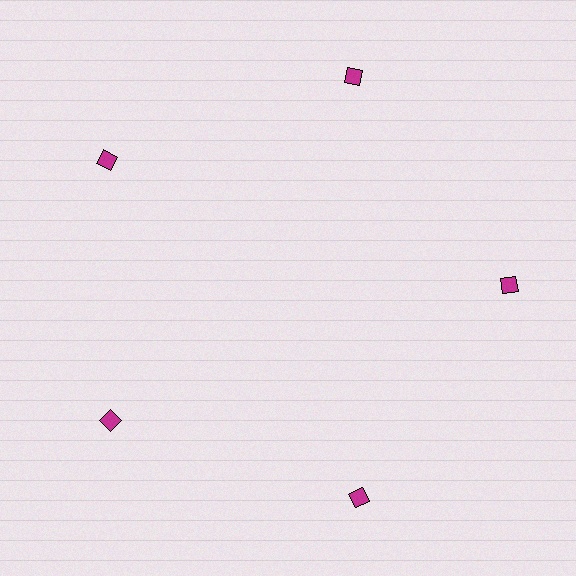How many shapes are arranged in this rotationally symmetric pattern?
There are 5 shapes, arranged in 5 groups of 1.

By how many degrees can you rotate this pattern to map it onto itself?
The pattern maps onto itself every 72 degrees of rotation.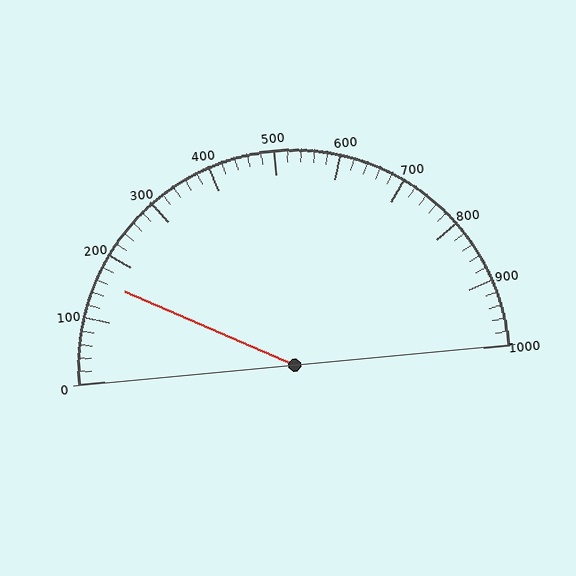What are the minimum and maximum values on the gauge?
The gauge ranges from 0 to 1000.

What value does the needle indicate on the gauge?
The needle indicates approximately 160.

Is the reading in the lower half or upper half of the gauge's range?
The reading is in the lower half of the range (0 to 1000).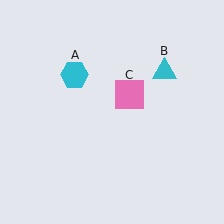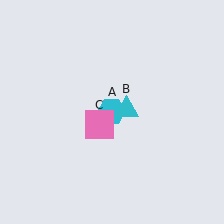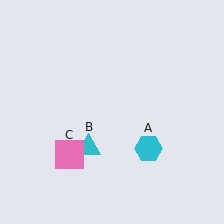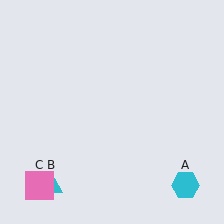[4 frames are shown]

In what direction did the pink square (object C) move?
The pink square (object C) moved down and to the left.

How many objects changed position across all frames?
3 objects changed position: cyan hexagon (object A), cyan triangle (object B), pink square (object C).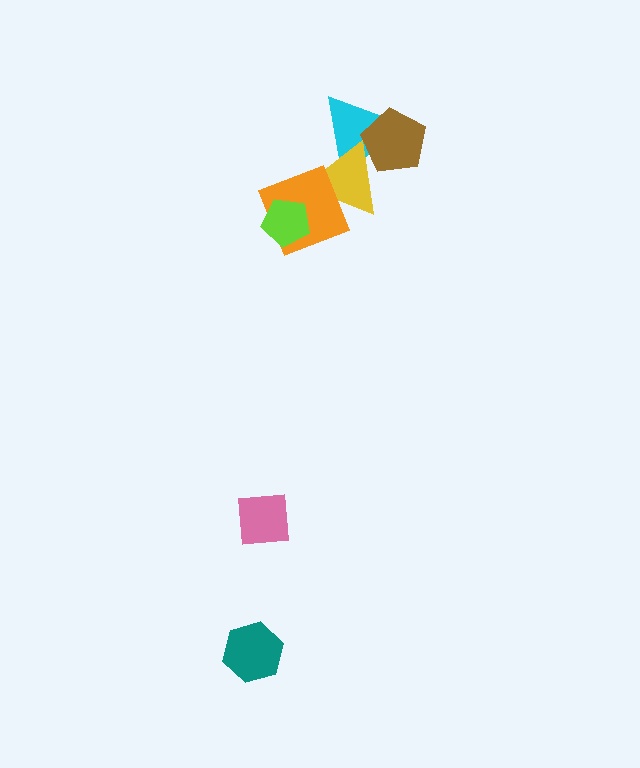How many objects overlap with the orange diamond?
2 objects overlap with the orange diamond.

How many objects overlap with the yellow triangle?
3 objects overlap with the yellow triangle.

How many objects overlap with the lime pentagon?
1 object overlaps with the lime pentagon.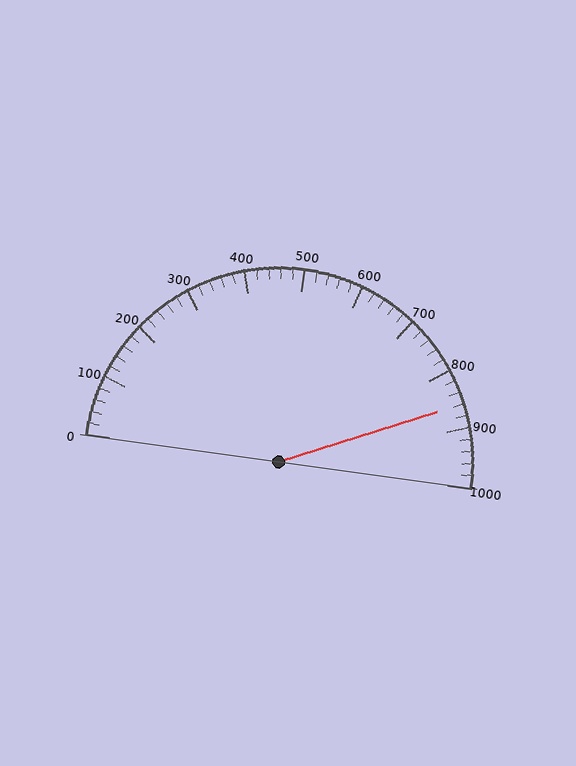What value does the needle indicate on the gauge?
The needle indicates approximately 860.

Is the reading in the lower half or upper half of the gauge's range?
The reading is in the upper half of the range (0 to 1000).